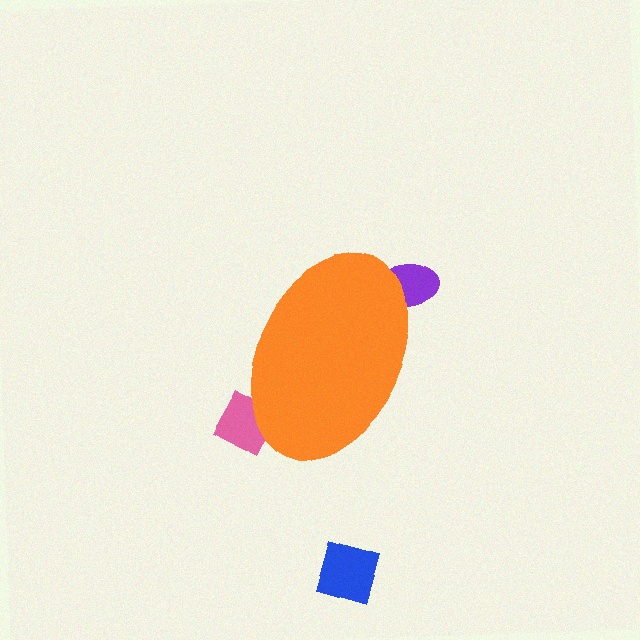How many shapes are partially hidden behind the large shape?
2 shapes are partially hidden.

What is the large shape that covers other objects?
An orange ellipse.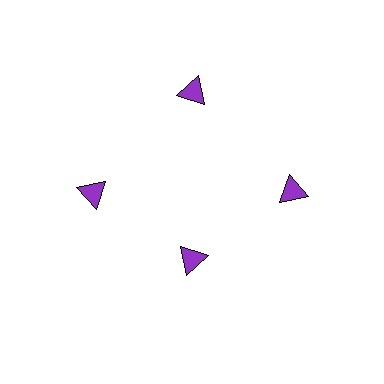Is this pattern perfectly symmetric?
No. The 4 purple triangles are arranged in a ring, but one element near the 6 o'clock position is pulled inward toward the center, breaking the 4-fold rotational symmetry.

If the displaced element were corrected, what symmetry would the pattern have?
It would have 4-fold rotational symmetry — the pattern would map onto itself every 90 degrees.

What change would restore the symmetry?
The symmetry would be restored by moving it outward, back onto the ring so that all 4 triangles sit at equal angles and equal distance from the center.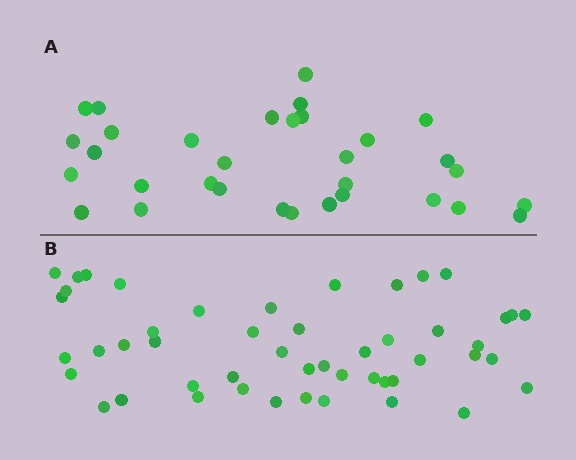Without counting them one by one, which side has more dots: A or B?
Region B (the bottom region) has more dots.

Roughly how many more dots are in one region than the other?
Region B has approximately 15 more dots than region A.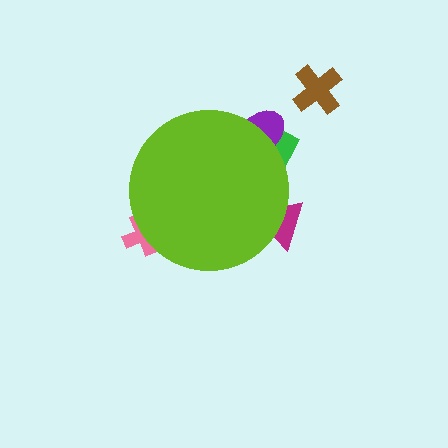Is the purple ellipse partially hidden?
Yes, the purple ellipse is partially hidden behind the lime circle.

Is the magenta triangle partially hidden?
Yes, the magenta triangle is partially hidden behind the lime circle.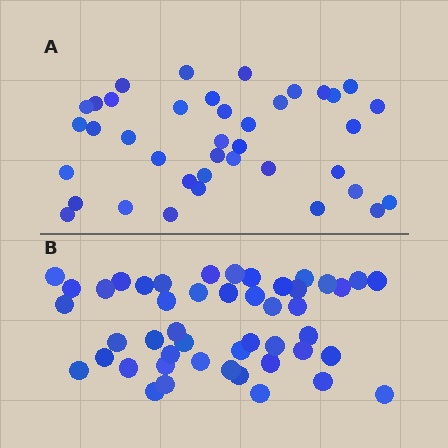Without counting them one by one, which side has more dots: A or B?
Region B (the bottom region) has more dots.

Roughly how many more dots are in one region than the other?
Region B has roughly 8 or so more dots than region A.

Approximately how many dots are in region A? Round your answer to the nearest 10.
About 40 dots. (The exact count is 39, which rounds to 40.)